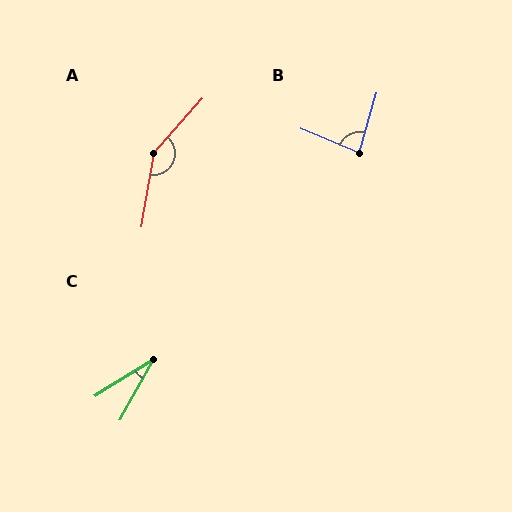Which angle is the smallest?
C, at approximately 29 degrees.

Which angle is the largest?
A, at approximately 148 degrees.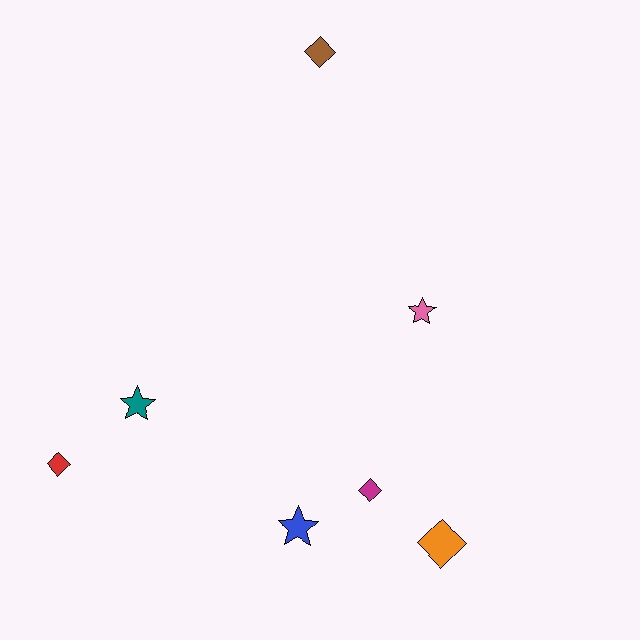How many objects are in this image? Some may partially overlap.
There are 7 objects.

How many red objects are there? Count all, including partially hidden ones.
There is 1 red object.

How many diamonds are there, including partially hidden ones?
There are 4 diamonds.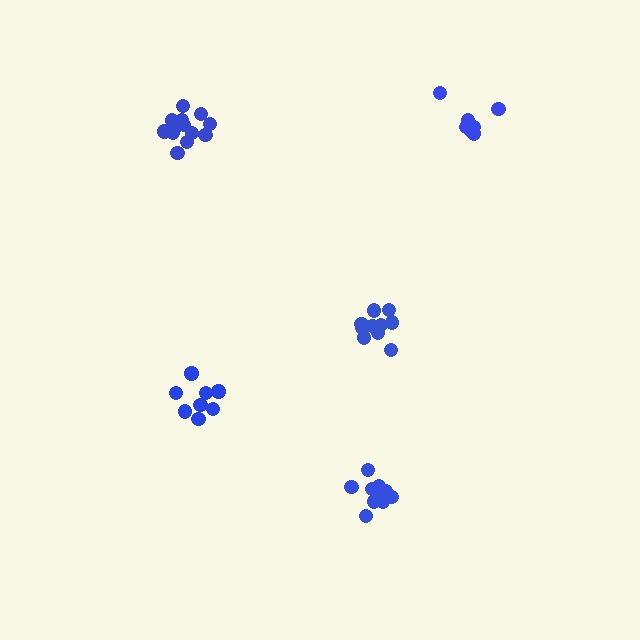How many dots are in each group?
Group 1: 8 dots, Group 2: 7 dots, Group 3: 11 dots, Group 4: 10 dots, Group 5: 13 dots (49 total).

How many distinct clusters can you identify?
There are 5 distinct clusters.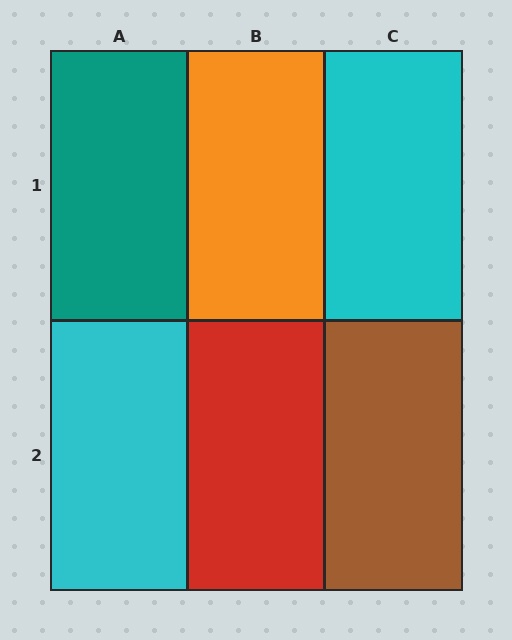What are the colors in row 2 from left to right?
Cyan, red, brown.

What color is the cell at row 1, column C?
Cyan.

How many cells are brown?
1 cell is brown.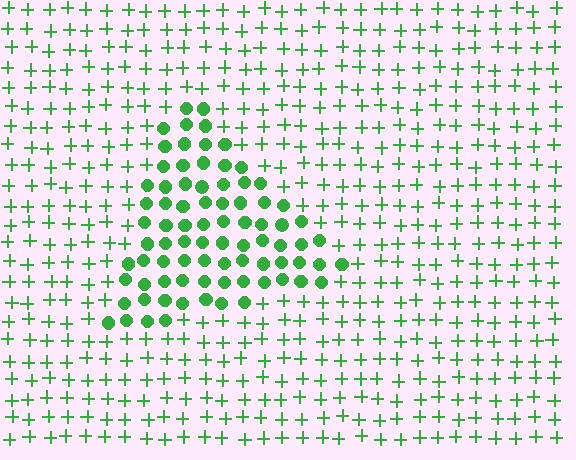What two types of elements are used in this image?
The image uses circles inside the triangle region and plus signs outside it.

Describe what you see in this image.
The image is filled with small green elements arranged in a uniform grid. A triangle-shaped region contains circles, while the surrounding area contains plus signs. The boundary is defined purely by the change in element shape.